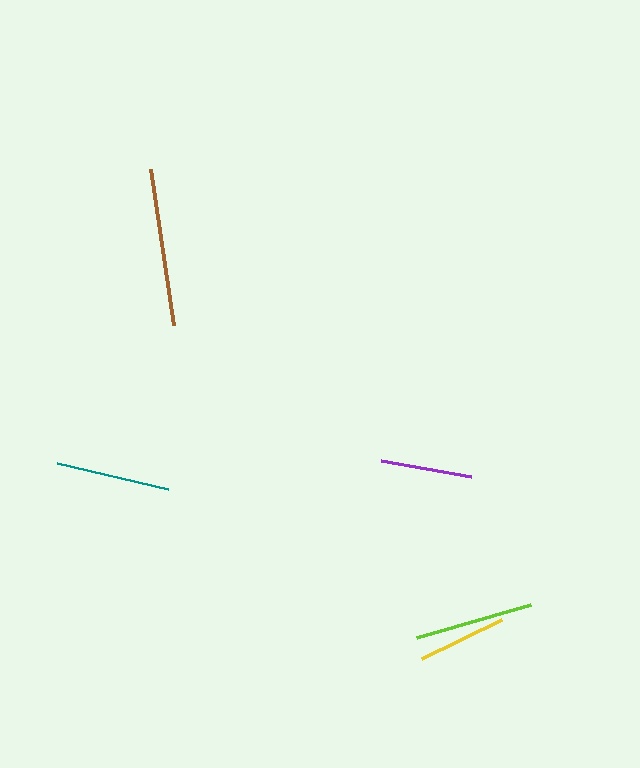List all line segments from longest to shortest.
From longest to shortest: brown, lime, teal, purple, yellow.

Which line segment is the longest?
The brown line is the longest at approximately 158 pixels.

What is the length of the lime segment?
The lime segment is approximately 119 pixels long.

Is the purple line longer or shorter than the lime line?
The lime line is longer than the purple line.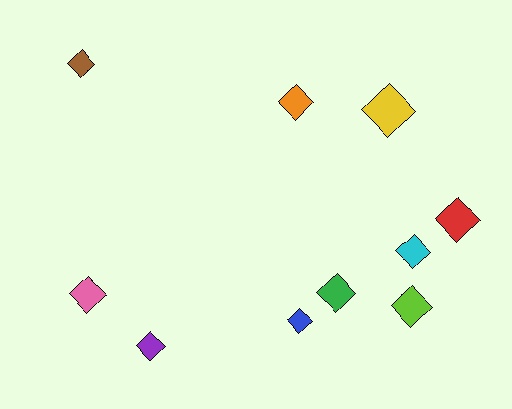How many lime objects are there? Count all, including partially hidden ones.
There is 1 lime object.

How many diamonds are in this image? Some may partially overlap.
There are 10 diamonds.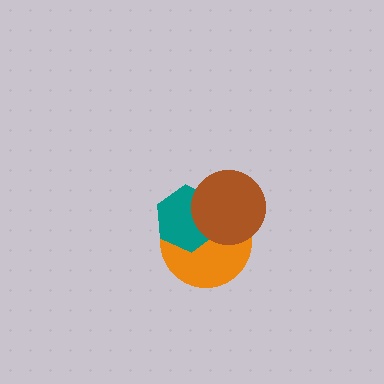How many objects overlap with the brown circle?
2 objects overlap with the brown circle.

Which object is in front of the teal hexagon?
The brown circle is in front of the teal hexagon.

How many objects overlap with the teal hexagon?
2 objects overlap with the teal hexagon.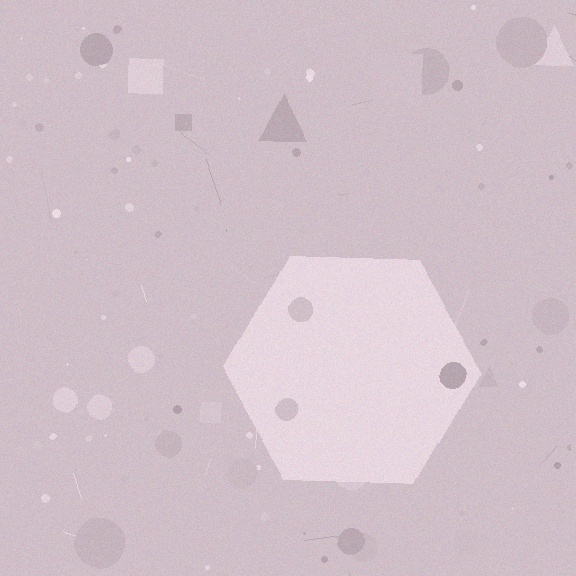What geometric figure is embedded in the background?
A hexagon is embedded in the background.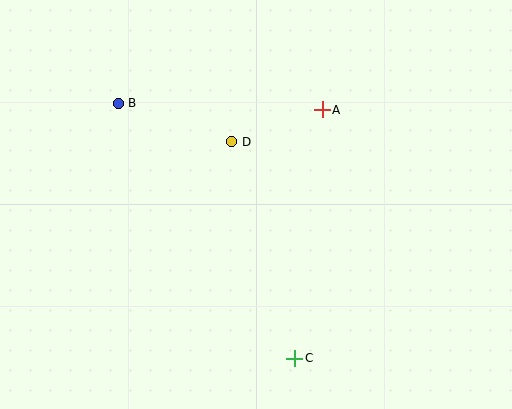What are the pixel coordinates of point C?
Point C is at (295, 358).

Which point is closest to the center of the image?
Point D at (232, 142) is closest to the center.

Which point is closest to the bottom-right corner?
Point C is closest to the bottom-right corner.